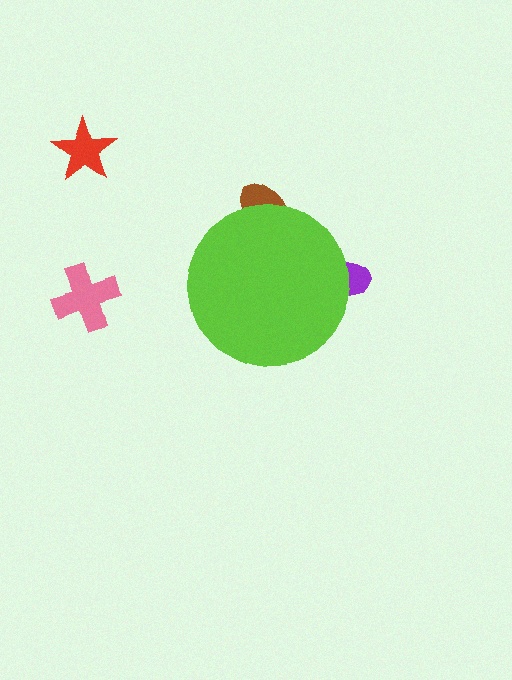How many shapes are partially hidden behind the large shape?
2 shapes are partially hidden.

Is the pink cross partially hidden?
No, the pink cross is fully visible.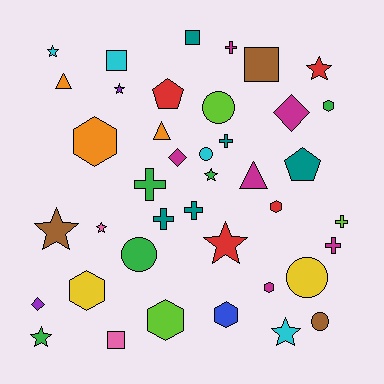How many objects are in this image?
There are 40 objects.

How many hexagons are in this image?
There are 7 hexagons.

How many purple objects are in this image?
There are 2 purple objects.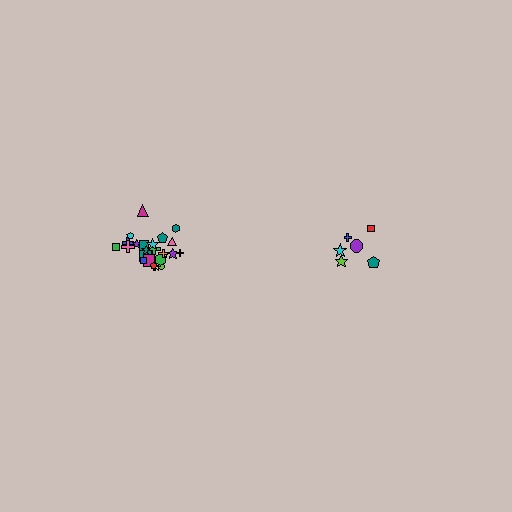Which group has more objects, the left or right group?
The left group.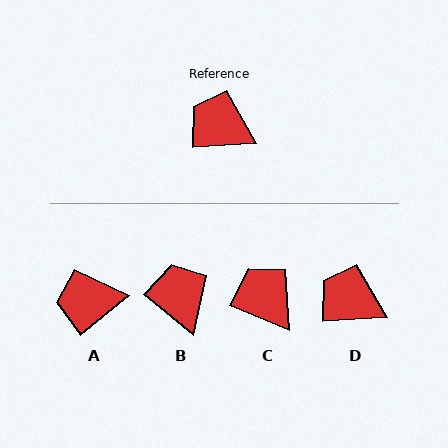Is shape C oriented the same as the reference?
No, it is off by about 26 degrees.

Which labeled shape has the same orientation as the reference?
D.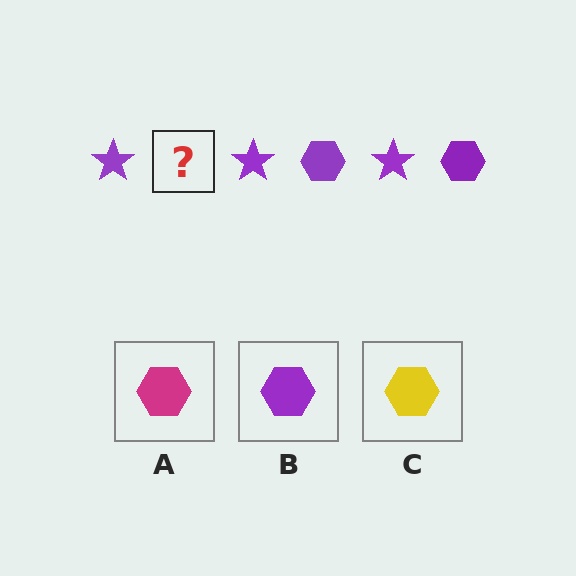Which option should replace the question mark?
Option B.